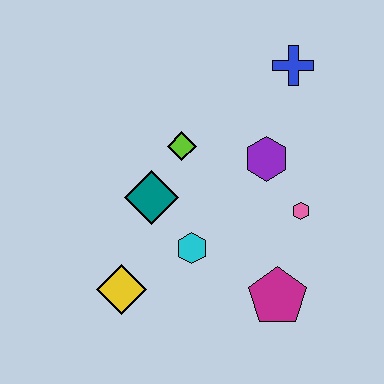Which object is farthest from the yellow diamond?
The blue cross is farthest from the yellow diamond.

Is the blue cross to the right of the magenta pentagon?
Yes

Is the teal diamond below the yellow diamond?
No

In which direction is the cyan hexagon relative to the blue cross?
The cyan hexagon is below the blue cross.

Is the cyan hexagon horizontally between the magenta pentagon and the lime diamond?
Yes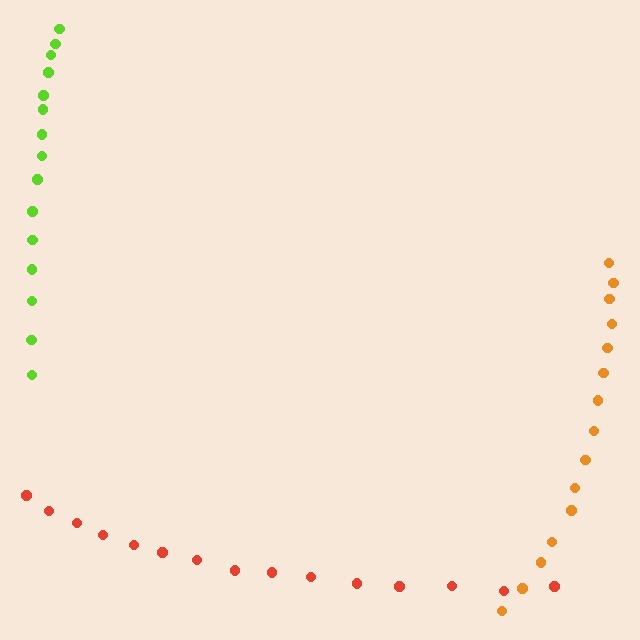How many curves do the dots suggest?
There are 3 distinct paths.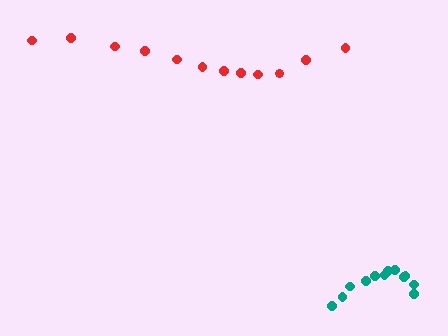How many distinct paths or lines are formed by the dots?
There are 2 distinct paths.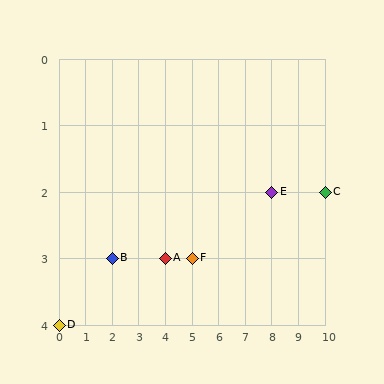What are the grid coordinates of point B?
Point B is at grid coordinates (2, 3).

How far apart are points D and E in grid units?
Points D and E are 8 columns and 2 rows apart (about 8.2 grid units diagonally).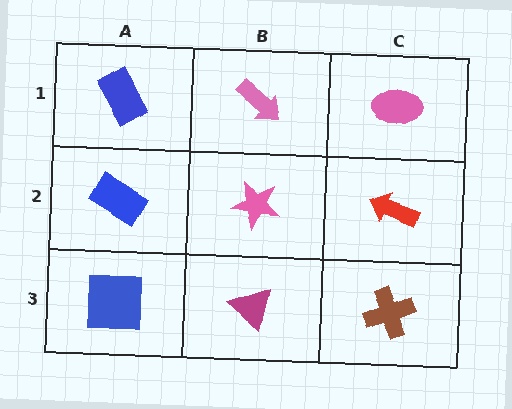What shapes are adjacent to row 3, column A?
A blue rectangle (row 2, column A), a magenta triangle (row 3, column B).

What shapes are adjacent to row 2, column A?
A blue rectangle (row 1, column A), a blue square (row 3, column A), a pink star (row 2, column B).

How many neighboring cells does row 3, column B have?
3.